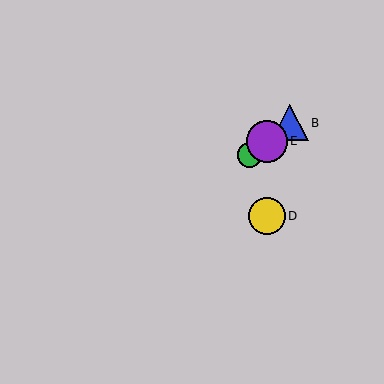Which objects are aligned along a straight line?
Objects A, B, C, E are aligned along a straight line.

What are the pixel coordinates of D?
Object D is at (267, 216).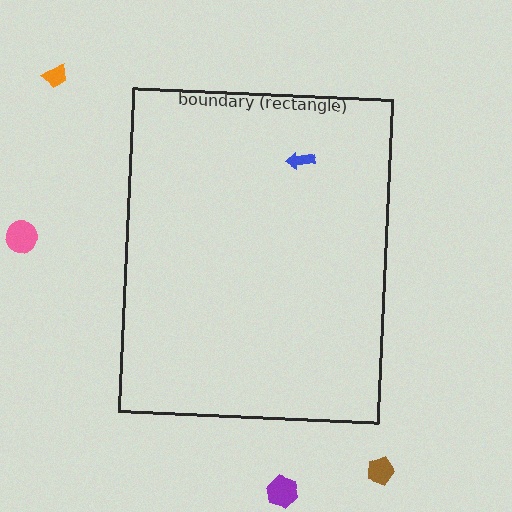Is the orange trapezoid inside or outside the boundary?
Outside.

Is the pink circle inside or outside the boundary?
Outside.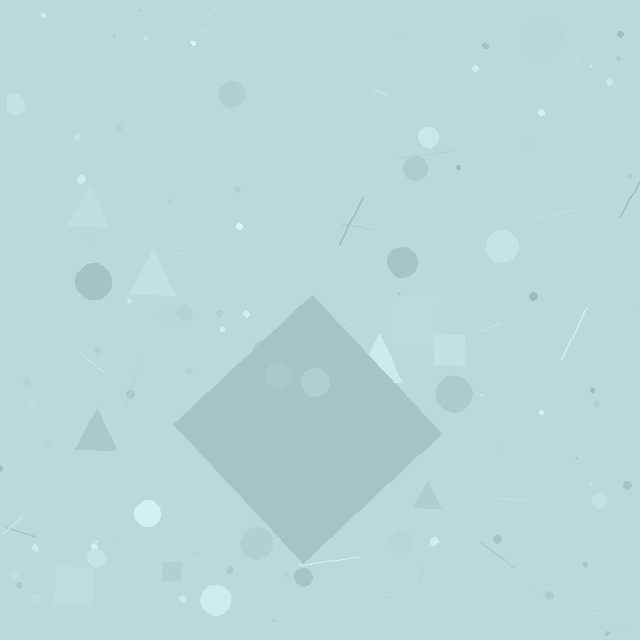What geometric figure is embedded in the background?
A diamond is embedded in the background.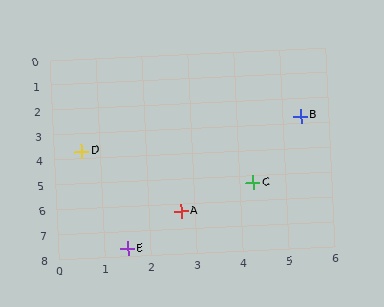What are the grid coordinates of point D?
Point D is at approximately (0.6, 3.7).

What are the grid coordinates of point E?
Point E is at approximately (1.5, 7.7).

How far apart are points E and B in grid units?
Points E and B are about 6.3 grid units apart.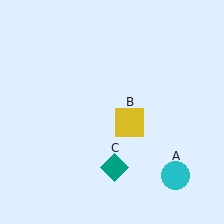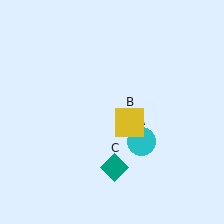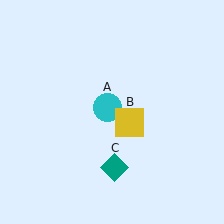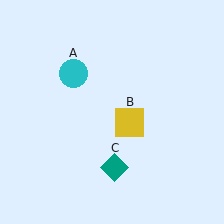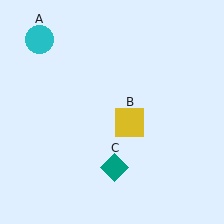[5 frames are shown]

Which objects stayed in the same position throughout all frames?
Yellow square (object B) and teal diamond (object C) remained stationary.